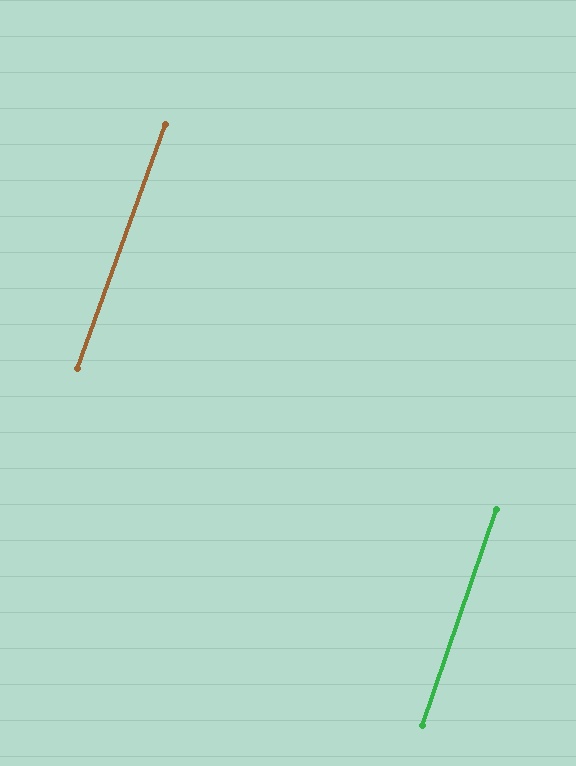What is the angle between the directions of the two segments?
Approximately 1 degree.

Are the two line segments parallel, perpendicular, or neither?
Parallel — their directions differ by only 0.7°.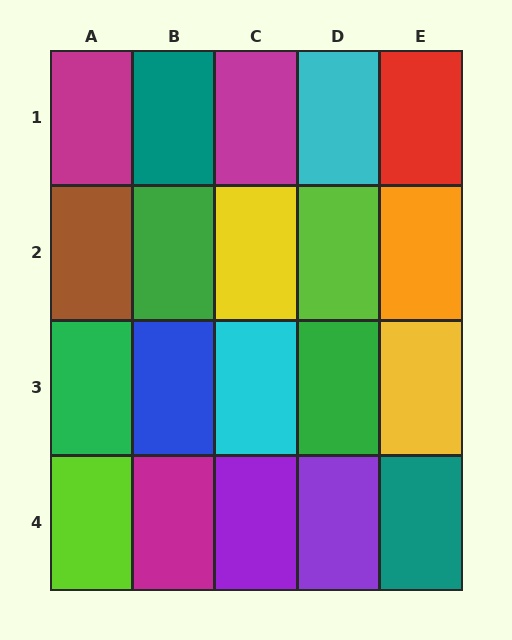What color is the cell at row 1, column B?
Teal.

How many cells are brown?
1 cell is brown.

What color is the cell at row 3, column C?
Cyan.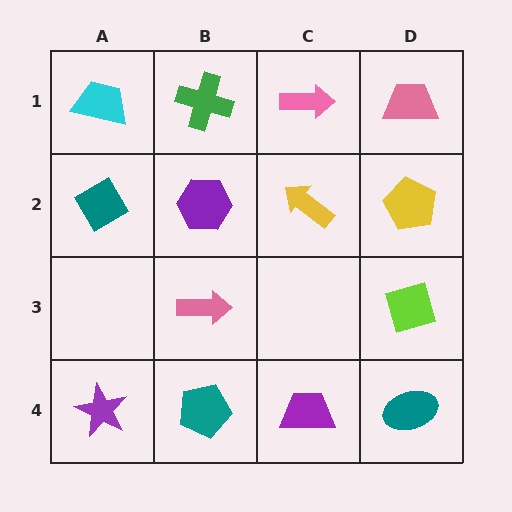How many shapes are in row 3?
2 shapes.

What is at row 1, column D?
A pink trapezoid.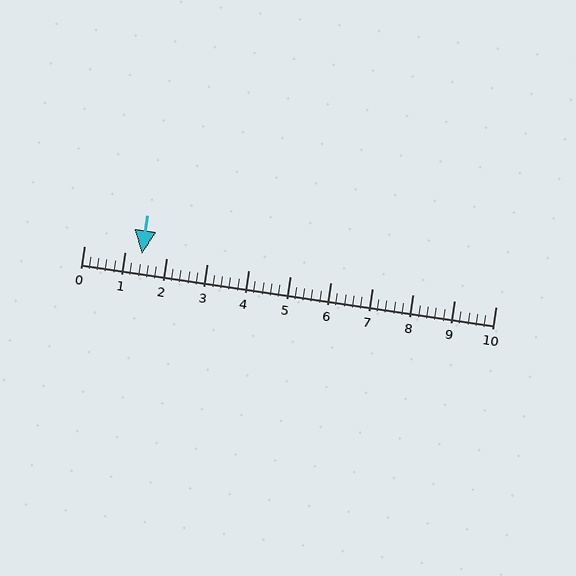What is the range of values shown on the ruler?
The ruler shows values from 0 to 10.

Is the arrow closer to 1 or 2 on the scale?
The arrow is closer to 1.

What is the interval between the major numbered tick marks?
The major tick marks are spaced 1 units apart.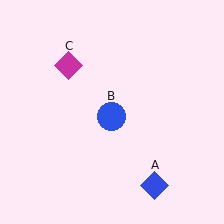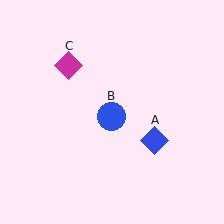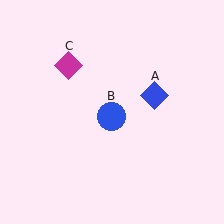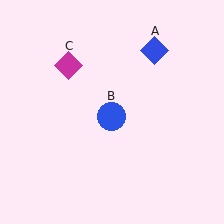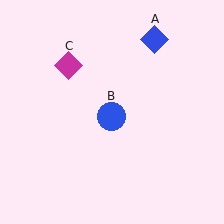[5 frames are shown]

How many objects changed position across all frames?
1 object changed position: blue diamond (object A).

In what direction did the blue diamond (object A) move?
The blue diamond (object A) moved up.